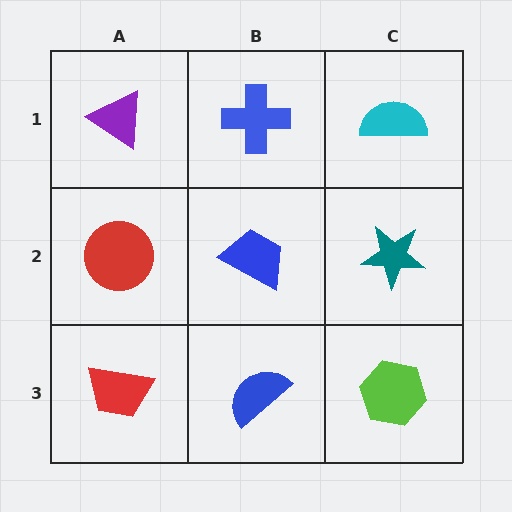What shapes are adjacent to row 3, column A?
A red circle (row 2, column A), a blue semicircle (row 3, column B).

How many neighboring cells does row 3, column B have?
3.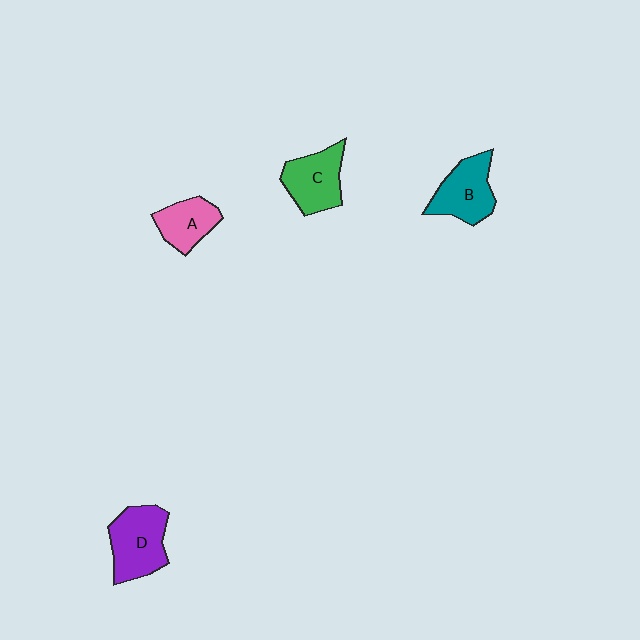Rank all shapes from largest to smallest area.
From largest to smallest: D (purple), B (teal), C (green), A (pink).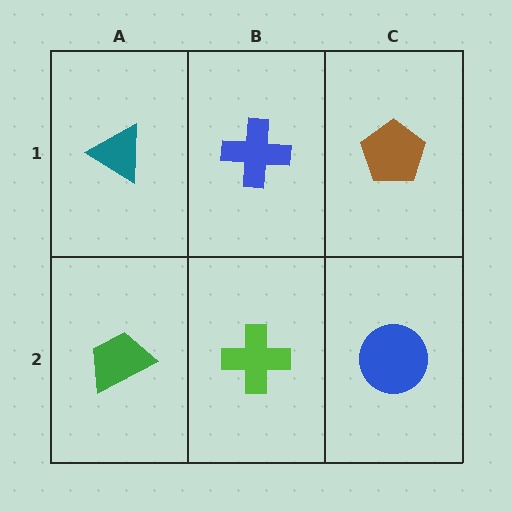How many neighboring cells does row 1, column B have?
3.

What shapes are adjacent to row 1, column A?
A green trapezoid (row 2, column A), a blue cross (row 1, column B).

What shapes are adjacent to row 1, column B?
A lime cross (row 2, column B), a teal triangle (row 1, column A), a brown pentagon (row 1, column C).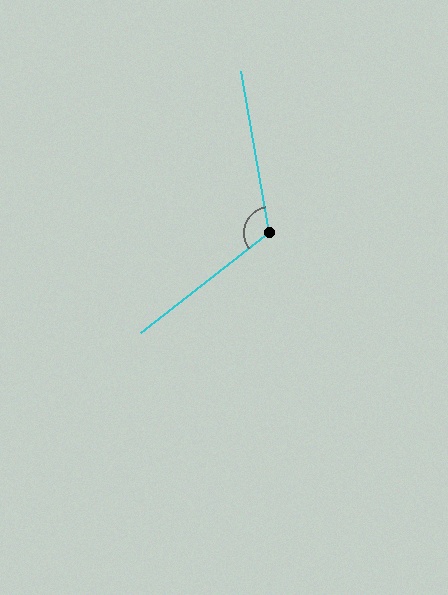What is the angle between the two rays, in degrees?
Approximately 118 degrees.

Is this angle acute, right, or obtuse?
It is obtuse.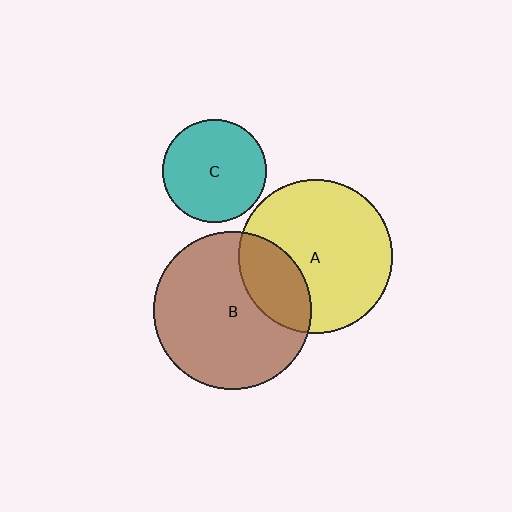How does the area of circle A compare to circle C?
Approximately 2.2 times.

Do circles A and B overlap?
Yes.